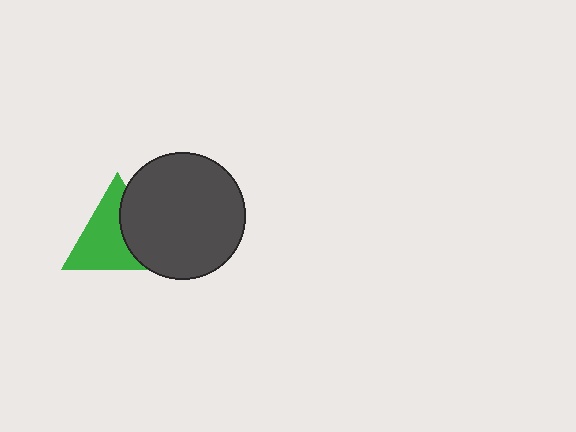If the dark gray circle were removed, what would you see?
You would see the complete green triangle.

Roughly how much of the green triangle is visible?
About half of it is visible (roughly 63%).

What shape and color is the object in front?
The object in front is a dark gray circle.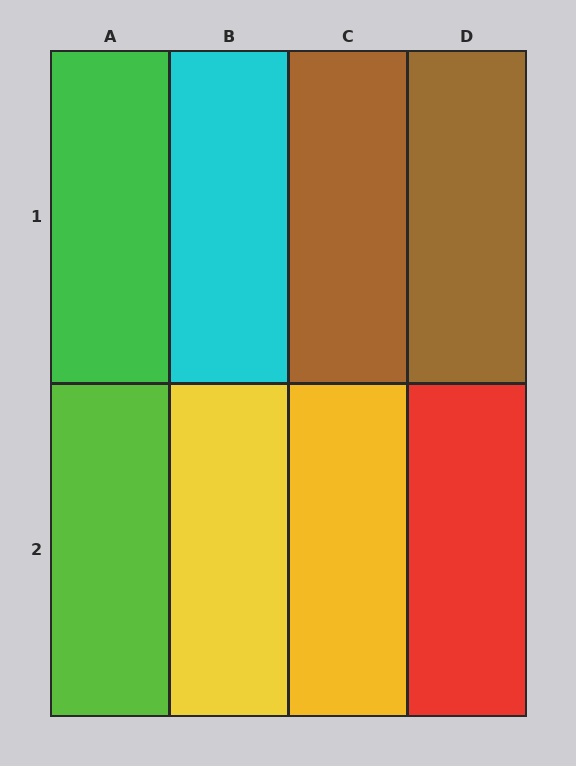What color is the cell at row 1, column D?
Brown.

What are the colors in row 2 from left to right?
Lime, yellow, yellow, red.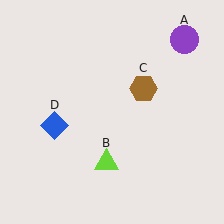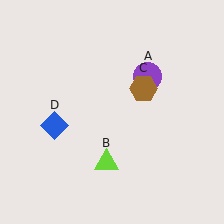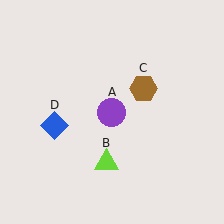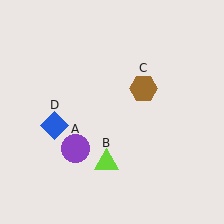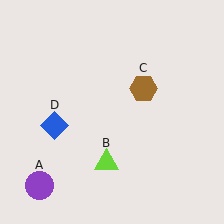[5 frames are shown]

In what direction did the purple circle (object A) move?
The purple circle (object A) moved down and to the left.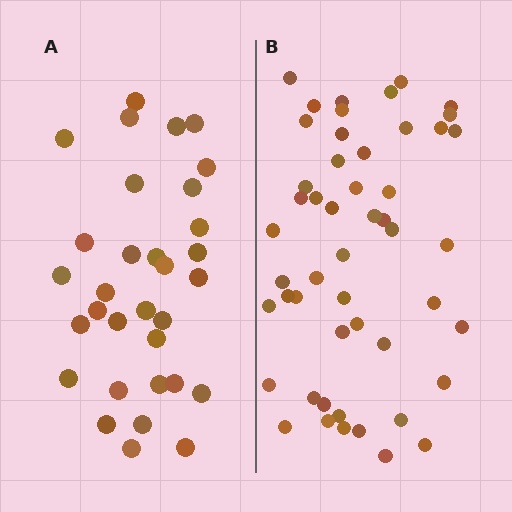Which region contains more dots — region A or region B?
Region B (the right region) has more dots.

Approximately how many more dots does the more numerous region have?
Region B has approximately 20 more dots than region A.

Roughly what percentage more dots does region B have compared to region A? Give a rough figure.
About 55% more.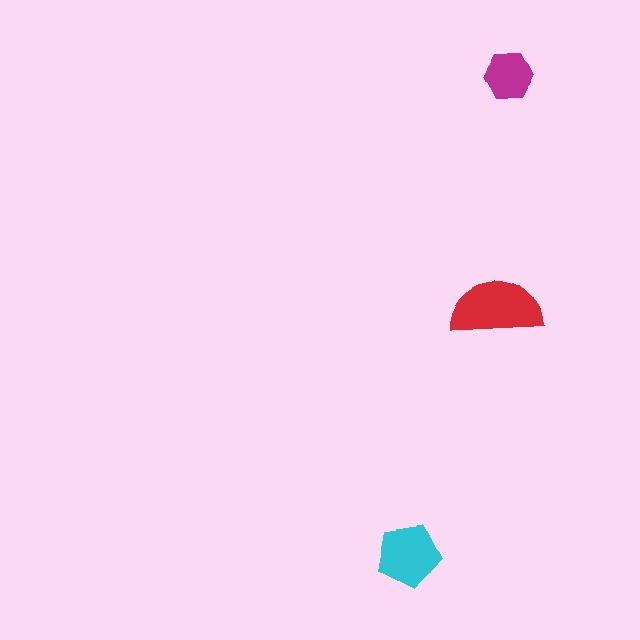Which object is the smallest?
The magenta hexagon.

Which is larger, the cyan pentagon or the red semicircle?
The red semicircle.